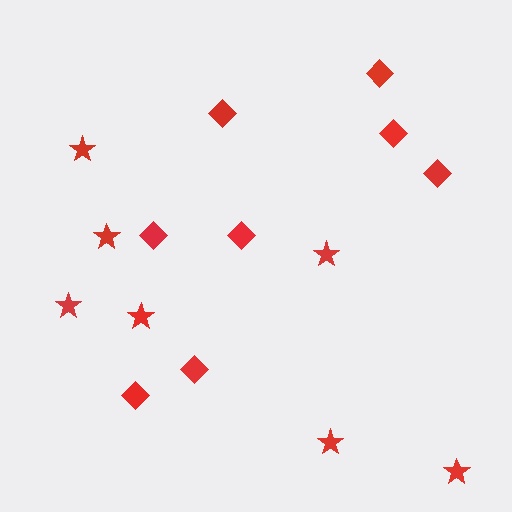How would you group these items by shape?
There are 2 groups: one group of diamonds (8) and one group of stars (7).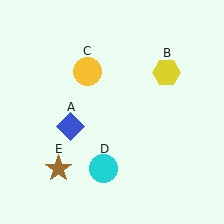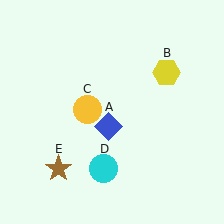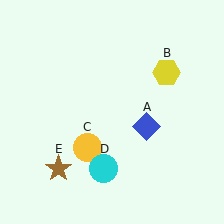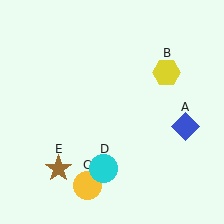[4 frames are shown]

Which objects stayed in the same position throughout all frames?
Yellow hexagon (object B) and cyan circle (object D) and brown star (object E) remained stationary.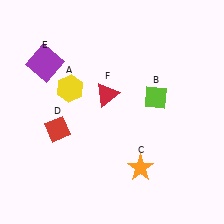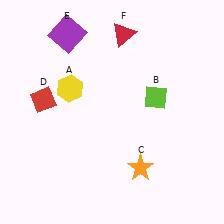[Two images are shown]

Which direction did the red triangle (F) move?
The red triangle (F) moved up.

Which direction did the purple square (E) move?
The purple square (E) moved up.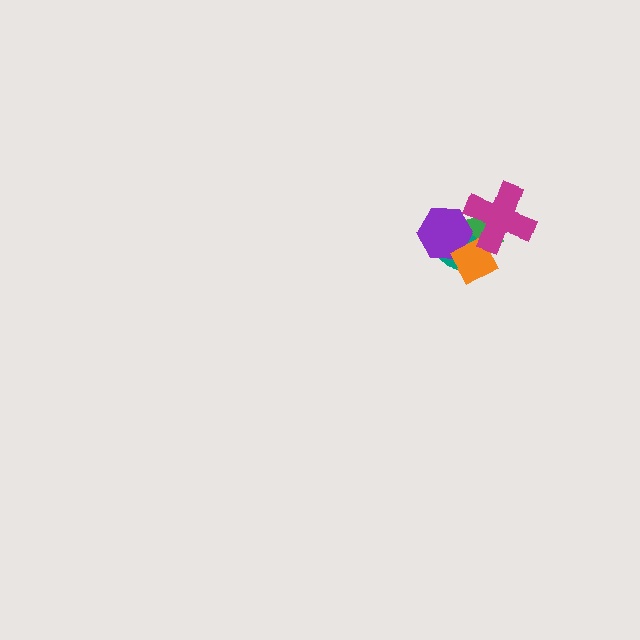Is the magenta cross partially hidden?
No, no other shape covers it.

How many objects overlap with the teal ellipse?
4 objects overlap with the teal ellipse.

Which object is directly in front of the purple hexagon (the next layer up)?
The orange diamond is directly in front of the purple hexagon.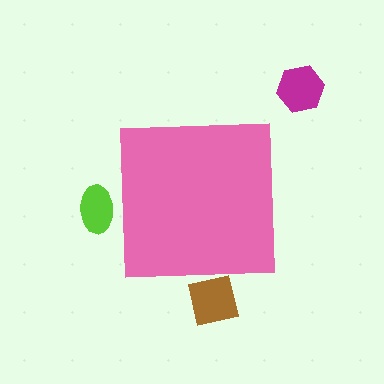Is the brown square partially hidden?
Yes, the brown square is partially hidden behind the pink square.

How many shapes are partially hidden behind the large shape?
2 shapes are partially hidden.